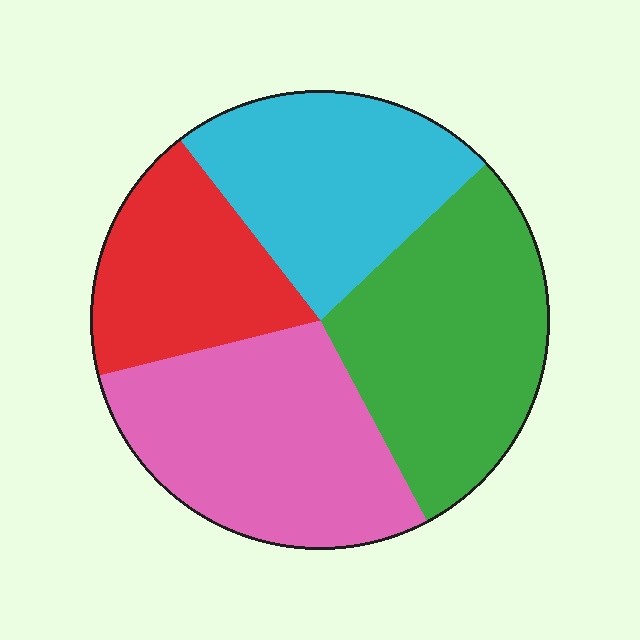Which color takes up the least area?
Red, at roughly 20%.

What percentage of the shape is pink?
Pink covers 29% of the shape.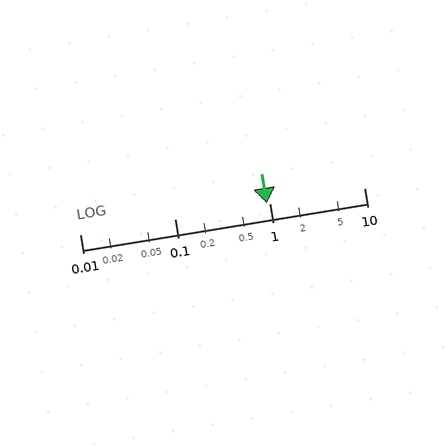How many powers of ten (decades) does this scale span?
The scale spans 3 decades, from 0.01 to 10.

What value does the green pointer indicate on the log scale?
The pointer indicates approximately 0.95.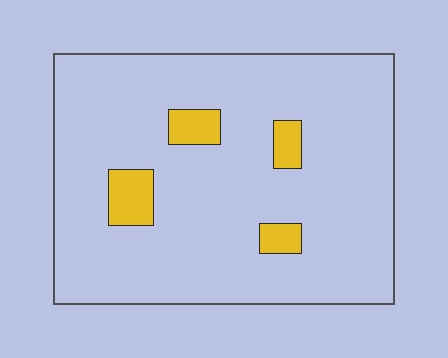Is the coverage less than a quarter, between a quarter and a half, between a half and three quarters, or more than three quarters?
Less than a quarter.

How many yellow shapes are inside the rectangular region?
4.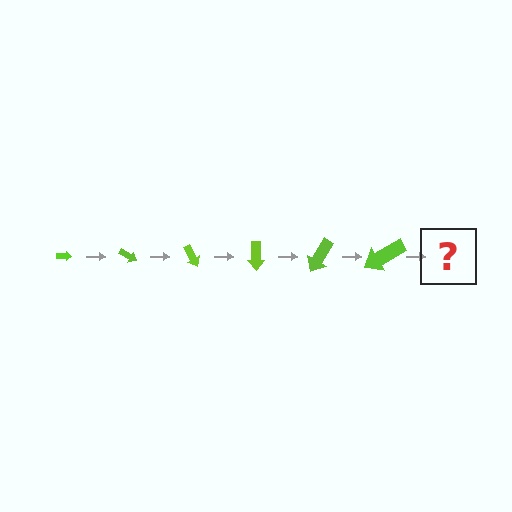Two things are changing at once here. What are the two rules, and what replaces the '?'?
The two rules are that the arrow grows larger each step and it rotates 30 degrees each step. The '?' should be an arrow, larger than the previous one and rotated 180 degrees from the start.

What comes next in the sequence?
The next element should be an arrow, larger than the previous one and rotated 180 degrees from the start.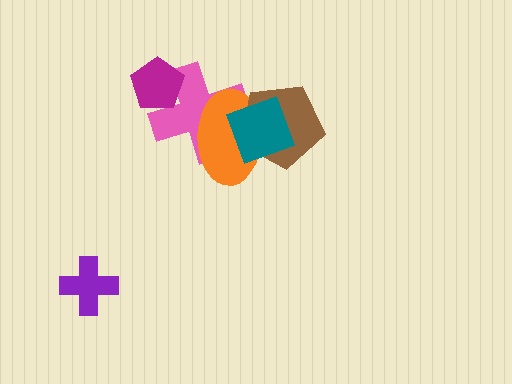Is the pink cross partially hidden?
Yes, it is partially covered by another shape.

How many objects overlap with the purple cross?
0 objects overlap with the purple cross.